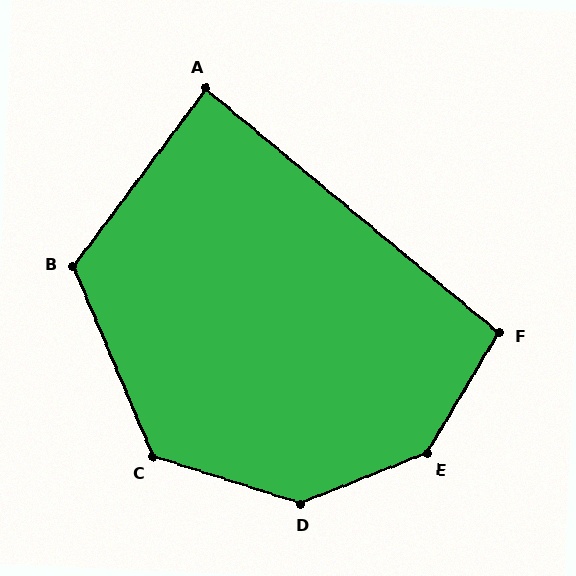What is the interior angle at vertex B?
Approximately 121 degrees (obtuse).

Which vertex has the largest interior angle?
E, at approximately 143 degrees.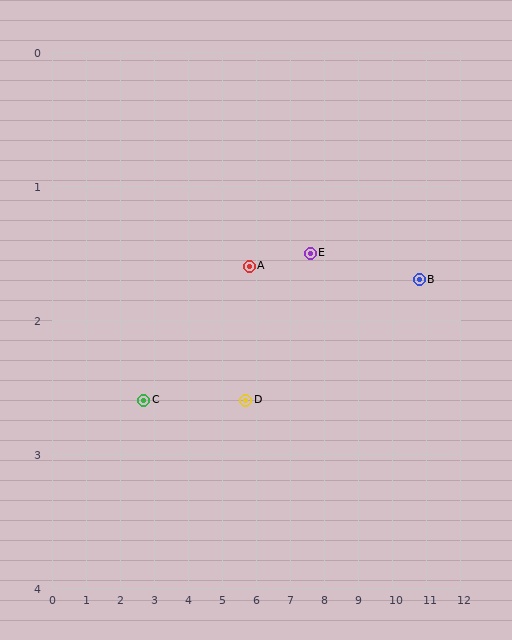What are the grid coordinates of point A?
Point A is at approximately (5.8, 1.6).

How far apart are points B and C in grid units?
Points B and C are about 8.1 grid units apart.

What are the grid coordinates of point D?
Point D is at approximately (5.7, 2.6).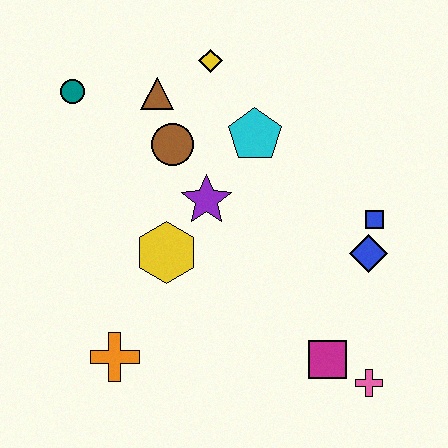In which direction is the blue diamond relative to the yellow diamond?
The blue diamond is below the yellow diamond.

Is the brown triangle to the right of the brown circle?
No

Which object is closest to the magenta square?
The pink cross is closest to the magenta square.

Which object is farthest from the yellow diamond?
The pink cross is farthest from the yellow diamond.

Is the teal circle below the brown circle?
No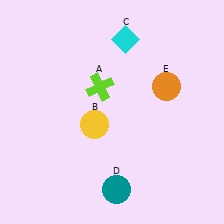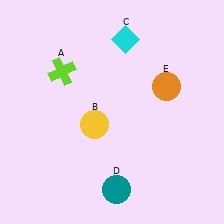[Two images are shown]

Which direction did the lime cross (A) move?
The lime cross (A) moved left.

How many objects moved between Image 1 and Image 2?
1 object moved between the two images.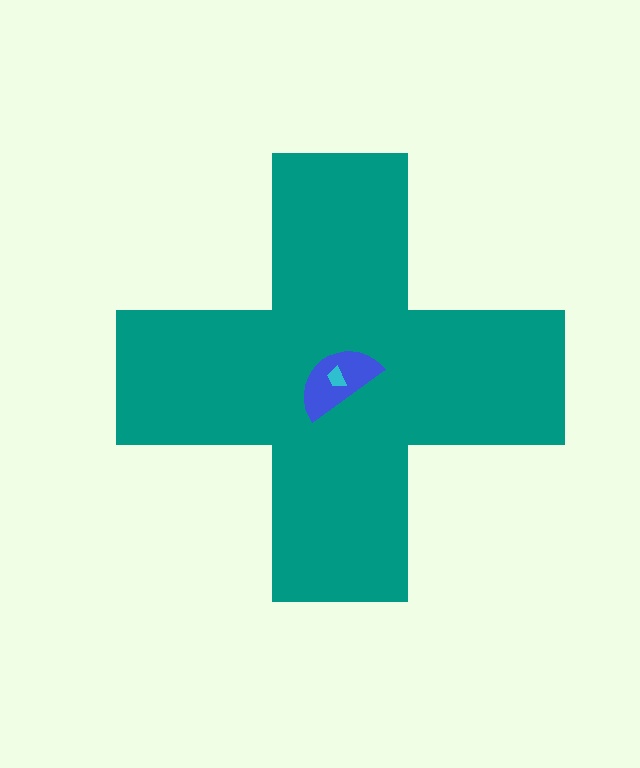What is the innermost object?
The cyan trapezoid.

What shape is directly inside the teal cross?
The blue semicircle.